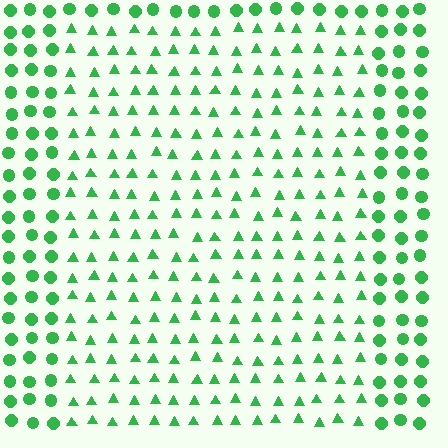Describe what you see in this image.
The image is filled with small green elements arranged in a uniform grid. A rectangle-shaped region contains triangles, while the surrounding area contains circles. The boundary is defined purely by the change in element shape.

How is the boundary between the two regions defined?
The boundary is defined by a change in element shape: triangles inside vs. circles outside. All elements share the same color and spacing.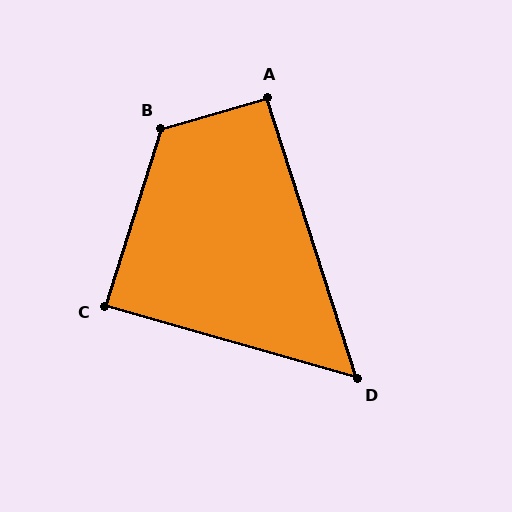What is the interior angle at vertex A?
Approximately 91 degrees (approximately right).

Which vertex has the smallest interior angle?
D, at approximately 56 degrees.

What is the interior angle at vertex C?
Approximately 89 degrees (approximately right).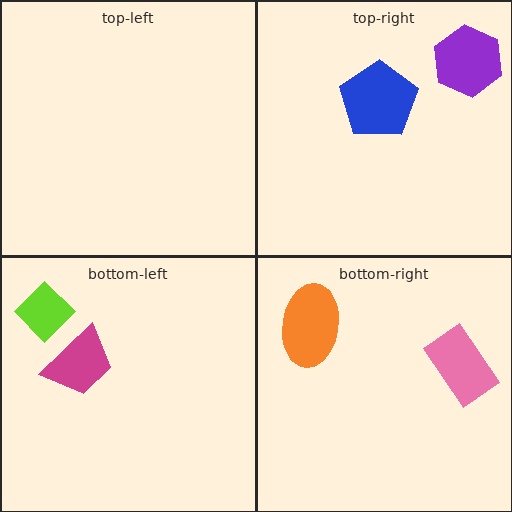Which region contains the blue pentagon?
The top-right region.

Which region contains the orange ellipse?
The bottom-right region.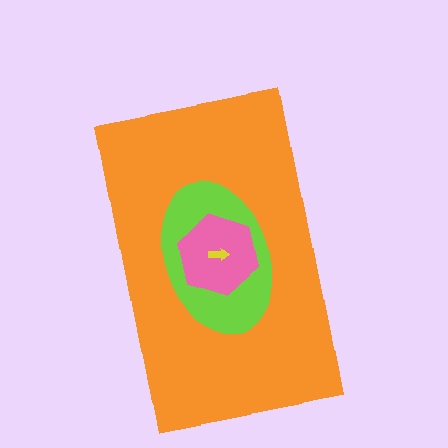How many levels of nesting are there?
4.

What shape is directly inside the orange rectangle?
The lime ellipse.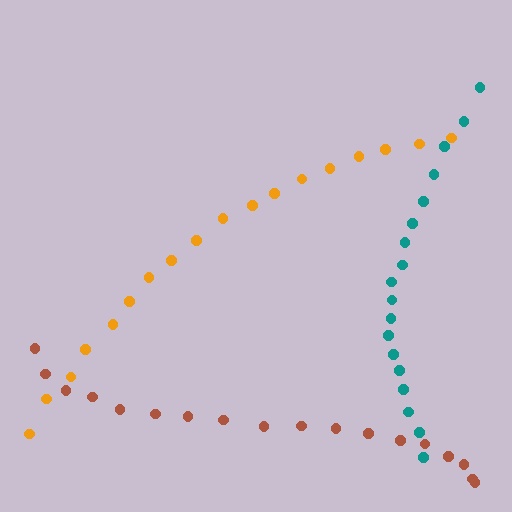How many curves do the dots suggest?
There are 3 distinct paths.